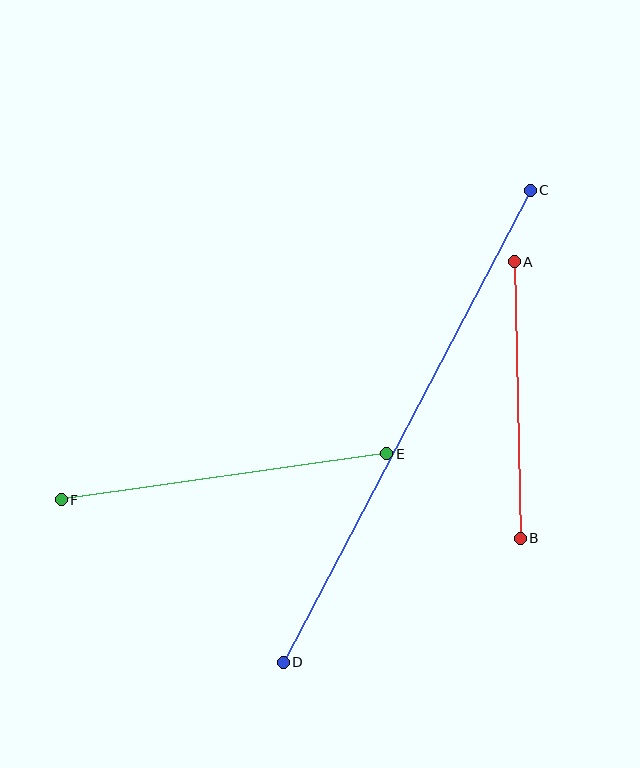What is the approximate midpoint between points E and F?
The midpoint is at approximately (224, 477) pixels.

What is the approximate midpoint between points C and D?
The midpoint is at approximately (407, 426) pixels.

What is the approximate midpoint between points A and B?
The midpoint is at approximately (517, 400) pixels.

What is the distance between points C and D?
The distance is approximately 533 pixels.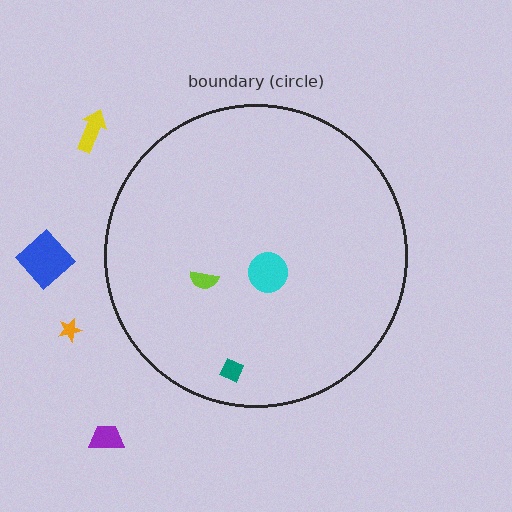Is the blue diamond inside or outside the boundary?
Outside.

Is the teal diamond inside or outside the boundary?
Inside.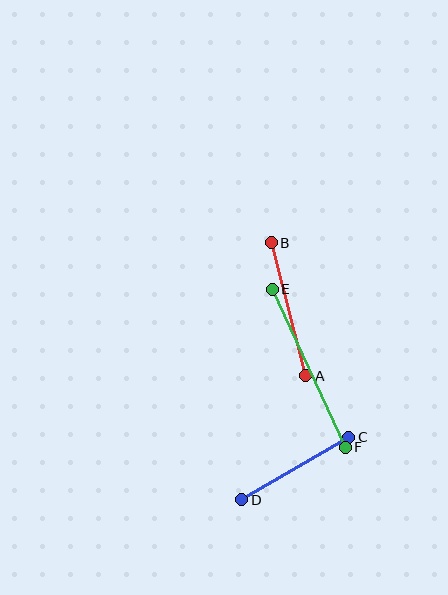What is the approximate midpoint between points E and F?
The midpoint is at approximately (309, 368) pixels.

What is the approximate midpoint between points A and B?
The midpoint is at approximately (288, 309) pixels.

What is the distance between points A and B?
The distance is approximately 137 pixels.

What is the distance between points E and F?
The distance is approximately 174 pixels.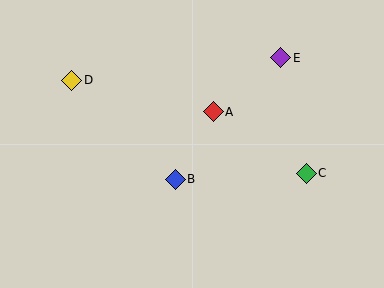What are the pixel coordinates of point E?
Point E is at (281, 58).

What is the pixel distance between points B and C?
The distance between B and C is 131 pixels.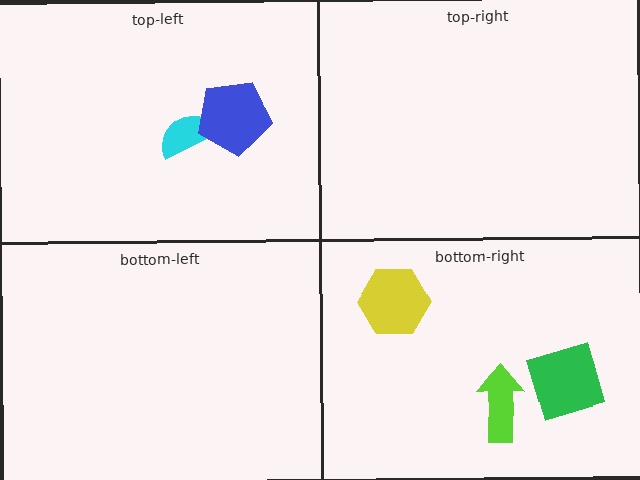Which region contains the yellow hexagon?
The bottom-right region.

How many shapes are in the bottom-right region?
3.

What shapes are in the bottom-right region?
The yellow hexagon, the lime arrow, the green square.